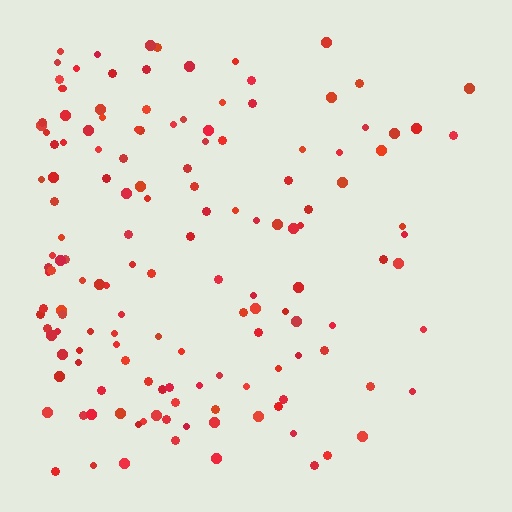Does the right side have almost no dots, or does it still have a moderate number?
Still a moderate number, just noticeably fewer than the left.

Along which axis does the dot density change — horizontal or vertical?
Horizontal.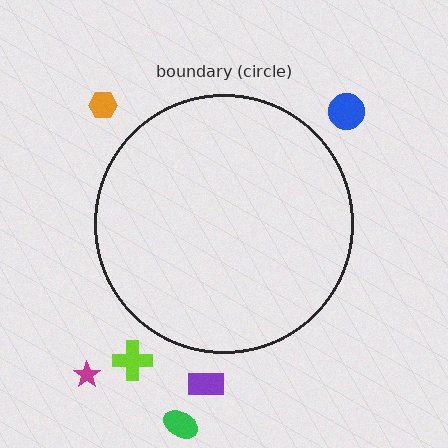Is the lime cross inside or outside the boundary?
Outside.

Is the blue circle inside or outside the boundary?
Outside.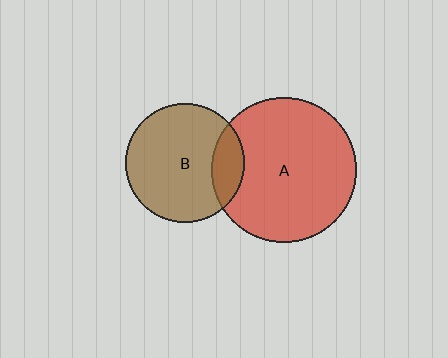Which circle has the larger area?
Circle A (red).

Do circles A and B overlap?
Yes.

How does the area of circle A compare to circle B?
Approximately 1.5 times.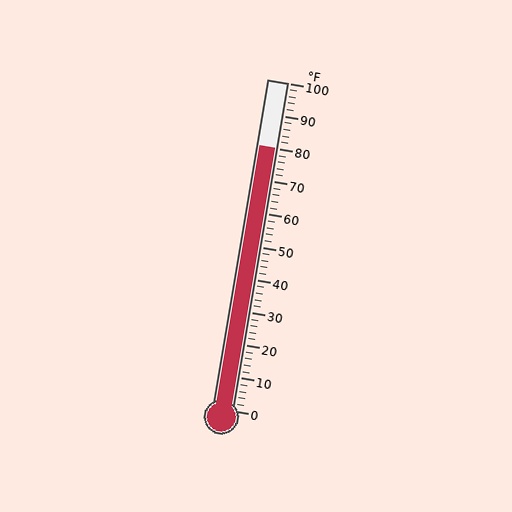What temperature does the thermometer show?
The thermometer shows approximately 80°F.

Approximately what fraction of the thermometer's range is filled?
The thermometer is filled to approximately 80% of its range.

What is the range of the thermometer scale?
The thermometer scale ranges from 0°F to 100°F.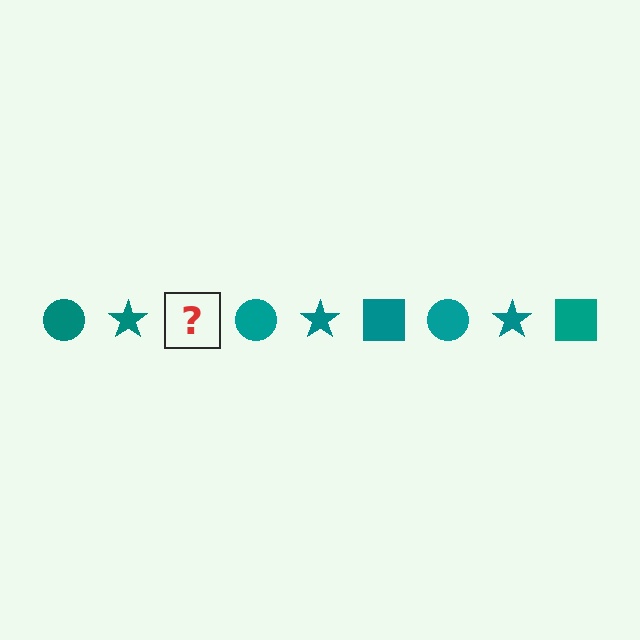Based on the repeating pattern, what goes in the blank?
The blank should be a teal square.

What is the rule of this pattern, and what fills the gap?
The rule is that the pattern cycles through circle, star, square shapes in teal. The gap should be filled with a teal square.